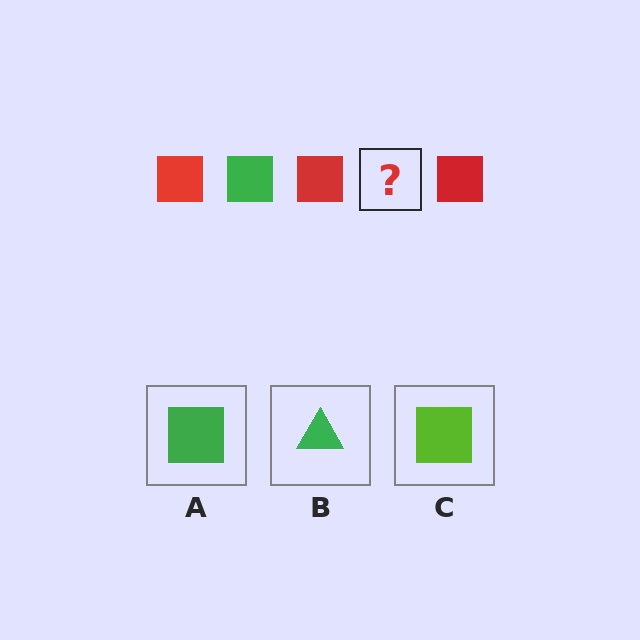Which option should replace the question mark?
Option A.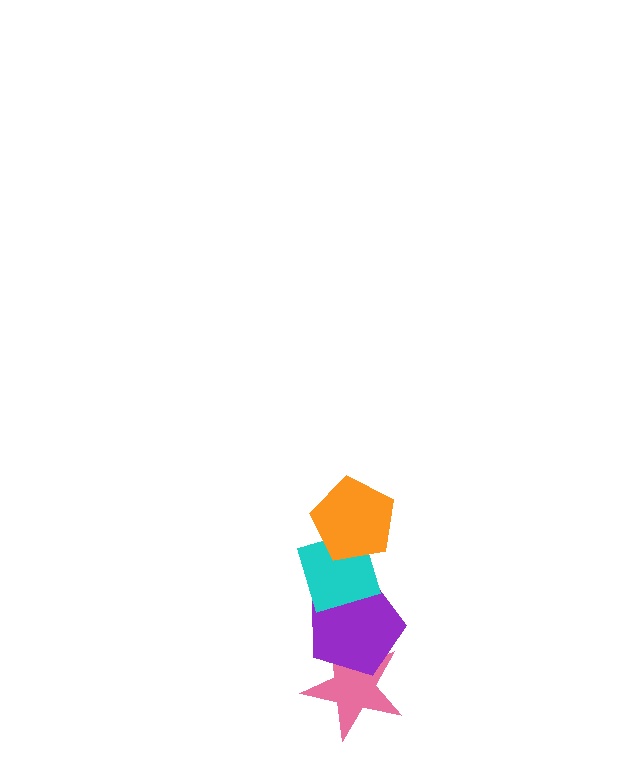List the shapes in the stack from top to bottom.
From top to bottom: the orange pentagon, the cyan diamond, the purple pentagon, the pink star.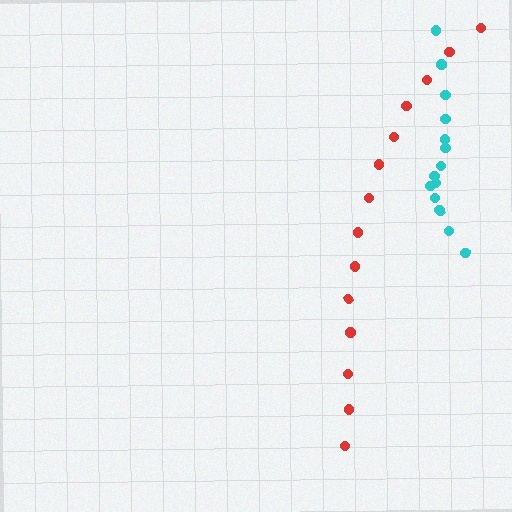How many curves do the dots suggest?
There are 2 distinct paths.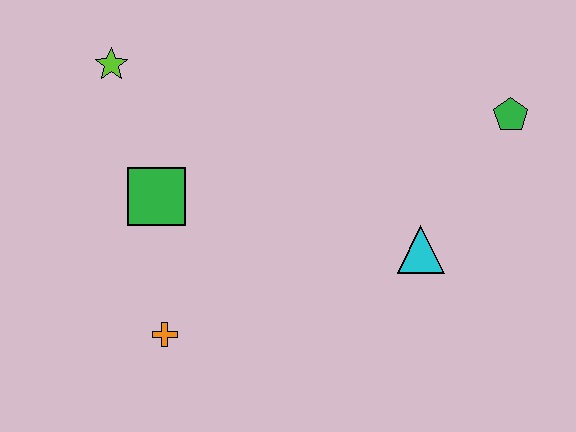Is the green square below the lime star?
Yes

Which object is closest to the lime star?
The green square is closest to the lime star.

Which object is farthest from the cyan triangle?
The lime star is farthest from the cyan triangle.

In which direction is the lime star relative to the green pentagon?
The lime star is to the left of the green pentagon.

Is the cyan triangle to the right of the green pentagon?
No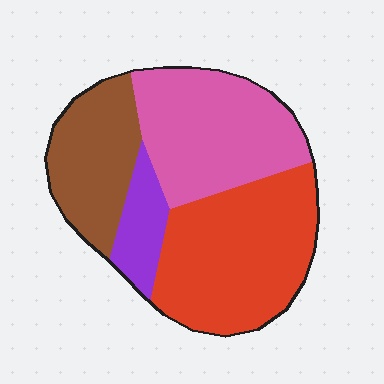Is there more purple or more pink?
Pink.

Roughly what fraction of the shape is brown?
Brown covers 21% of the shape.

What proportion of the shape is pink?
Pink takes up about one third (1/3) of the shape.